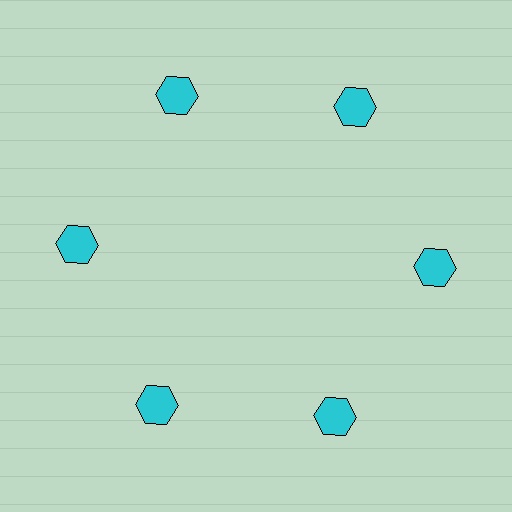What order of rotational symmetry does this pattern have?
This pattern has 6-fold rotational symmetry.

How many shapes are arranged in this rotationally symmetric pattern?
There are 6 shapes, arranged in 6 groups of 1.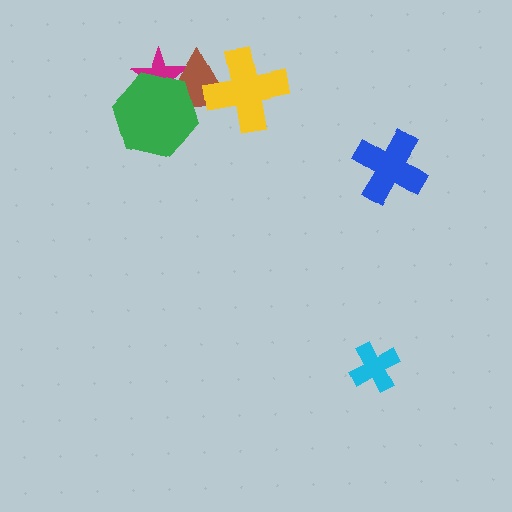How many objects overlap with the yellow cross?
1 object overlaps with the yellow cross.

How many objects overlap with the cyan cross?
0 objects overlap with the cyan cross.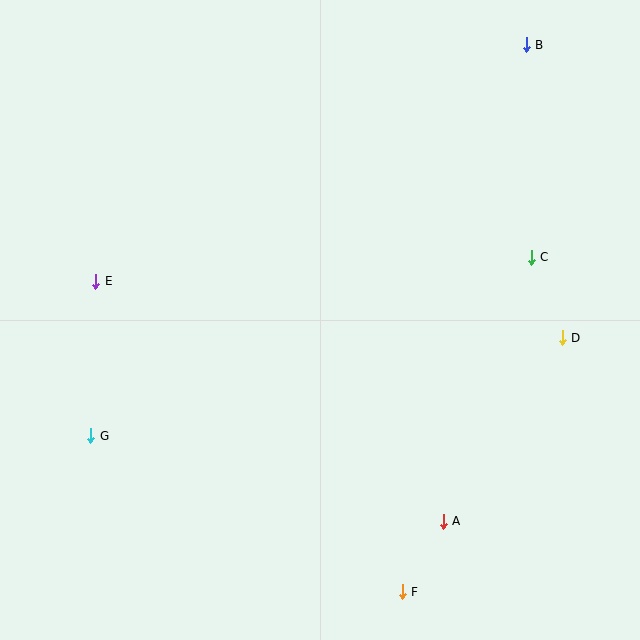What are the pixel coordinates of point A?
Point A is at (443, 521).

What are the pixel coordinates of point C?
Point C is at (531, 257).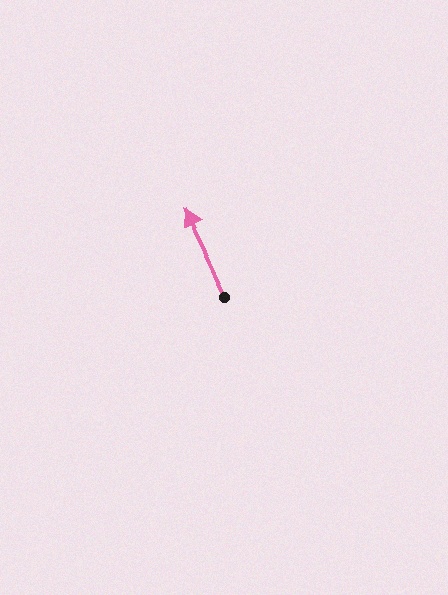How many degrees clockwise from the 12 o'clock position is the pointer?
Approximately 335 degrees.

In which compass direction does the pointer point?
Northwest.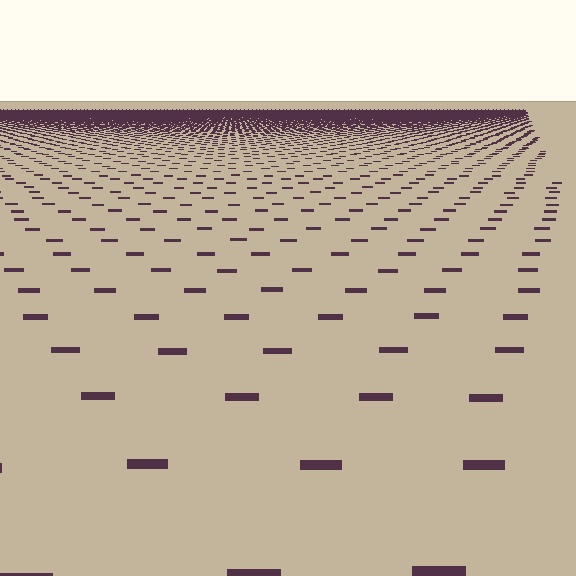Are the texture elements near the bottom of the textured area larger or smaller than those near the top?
Larger. Near the bottom, elements are closer to the viewer and appear at a bigger on-screen size.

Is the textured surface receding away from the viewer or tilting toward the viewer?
The surface is receding away from the viewer. Texture elements get smaller and denser toward the top.